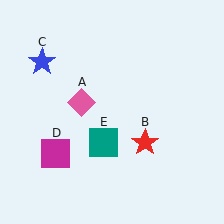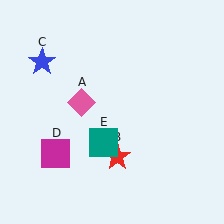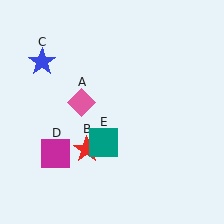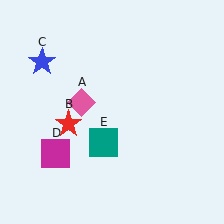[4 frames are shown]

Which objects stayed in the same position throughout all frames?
Pink diamond (object A) and blue star (object C) and magenta square (object D) and teal square (object E) remained stationary.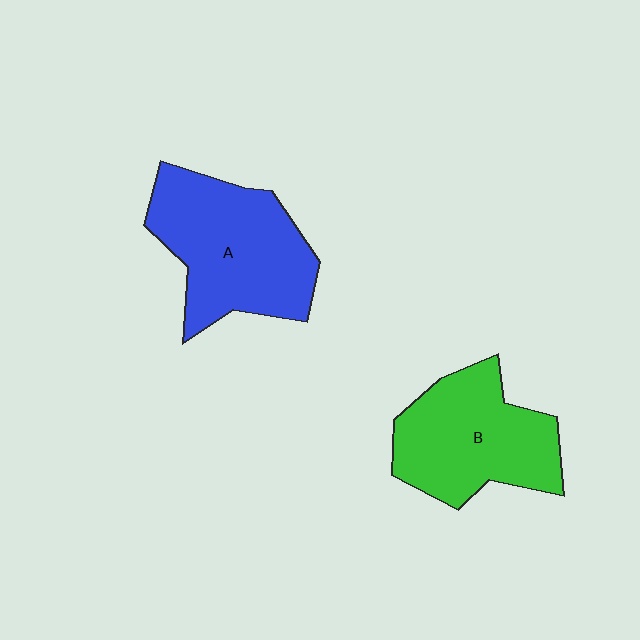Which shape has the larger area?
Shape A (blue).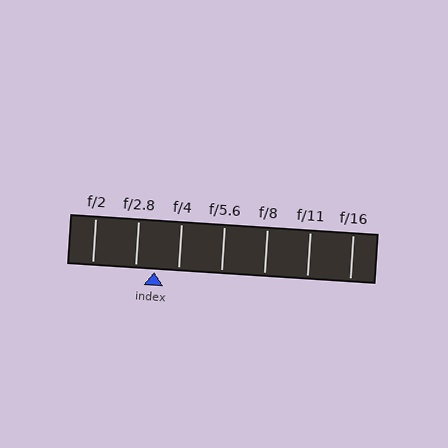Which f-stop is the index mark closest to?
The index mark is closest to f/2.8.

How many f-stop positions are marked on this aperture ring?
There are 7 f-stop positions marked.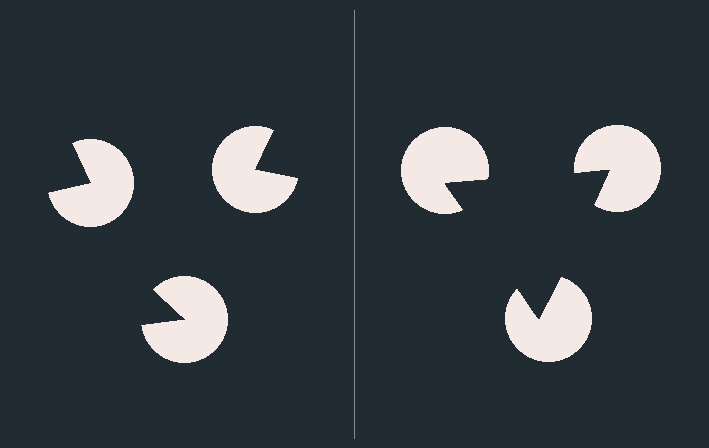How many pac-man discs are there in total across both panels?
6 — 3 on each side.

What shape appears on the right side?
An illusory triangle.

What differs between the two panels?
The pac-man discs are positioned identically on both sides; only the wedge orientations differ. On the right they align to a triangle; on the left they are misaligned.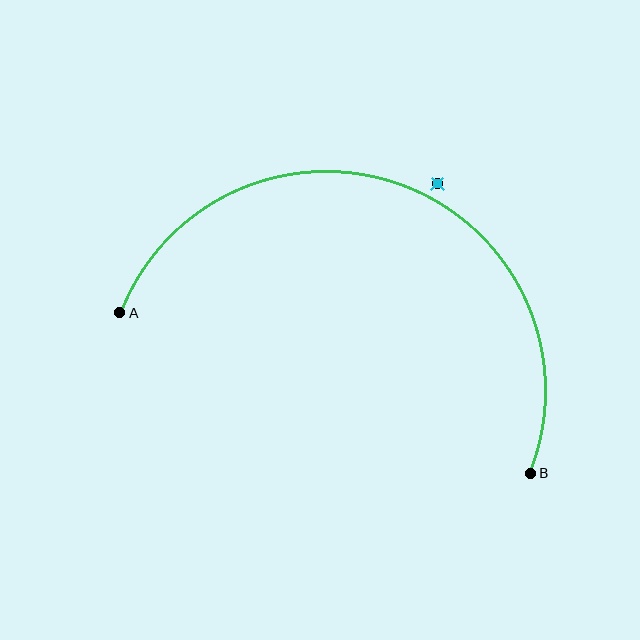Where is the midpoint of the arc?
The arc midpoint is the point on the curve farthest from the straight line joining A and B. It sits above that line.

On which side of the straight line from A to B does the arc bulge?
The arc bulges above the straight line connecting A and B.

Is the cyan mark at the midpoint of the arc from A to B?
No — the cyan mark does not lie on the arc at all. It sits slightly outside the curve.